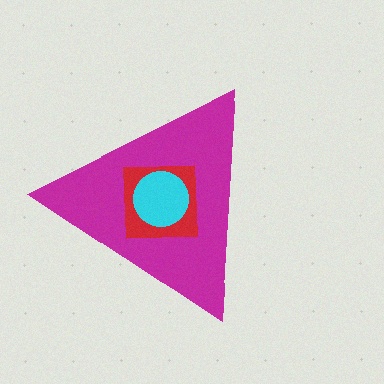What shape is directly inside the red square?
The cyan circle.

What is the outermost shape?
The magenta triangle.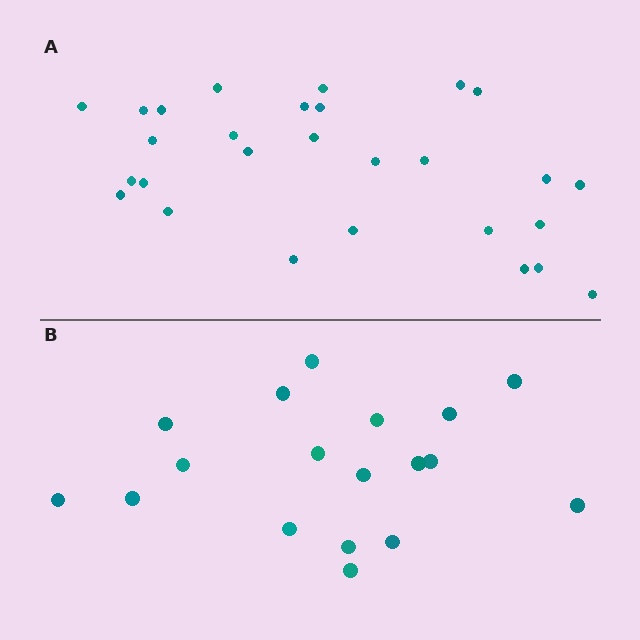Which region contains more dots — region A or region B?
Region A (the top region) has more dots.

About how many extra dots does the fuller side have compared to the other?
Region A has roughly 10 or so more dots than region B.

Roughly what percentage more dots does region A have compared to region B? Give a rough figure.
About 55% more.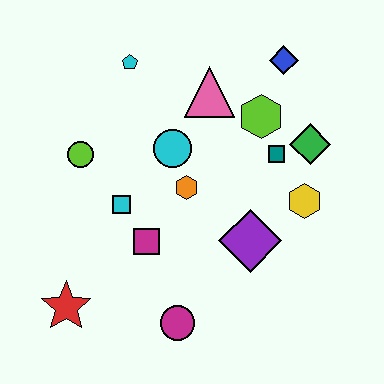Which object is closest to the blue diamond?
The lime hexagon is closest to the blue diamond.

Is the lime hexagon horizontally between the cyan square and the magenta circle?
No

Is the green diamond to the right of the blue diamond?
Yes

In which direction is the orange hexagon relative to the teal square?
The orange hexagon is to the left of the teal square.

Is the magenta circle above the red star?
No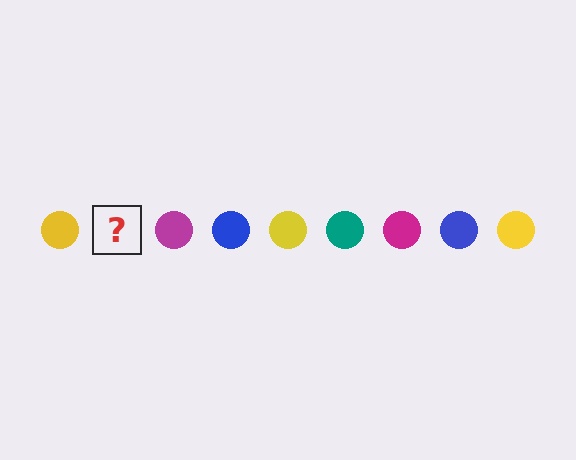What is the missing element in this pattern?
The missing element is a teal circle.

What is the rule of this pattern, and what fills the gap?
The rule is that the pattern cycles through yellow, teal, magenta, blue circles. The gap should be filled with a teal circle.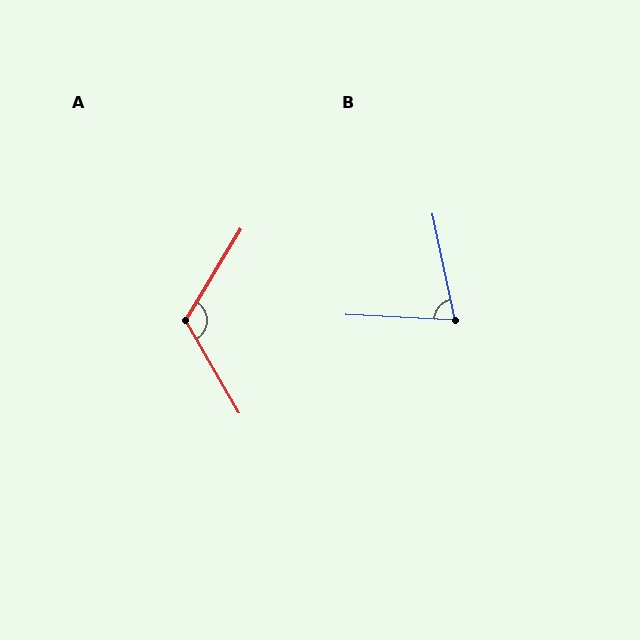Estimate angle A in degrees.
Approximately 119 degrees.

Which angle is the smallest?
B, at approximately 75 degrees.